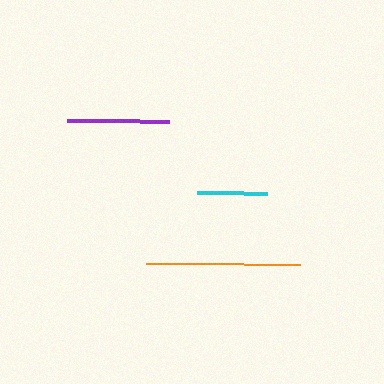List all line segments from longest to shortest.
From longest to shortest: orange, purple, cyan.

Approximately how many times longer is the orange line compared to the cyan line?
The orange line is approximately 2.2 times the length of the cyan line.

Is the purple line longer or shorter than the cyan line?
The purple line is longer than the cyan line.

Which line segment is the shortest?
The cyan line is the shortest at approximately 70 pixels.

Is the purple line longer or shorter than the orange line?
The orange line is longer than the purple line.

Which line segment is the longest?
The orange line is the longest at approximately 154 pixels.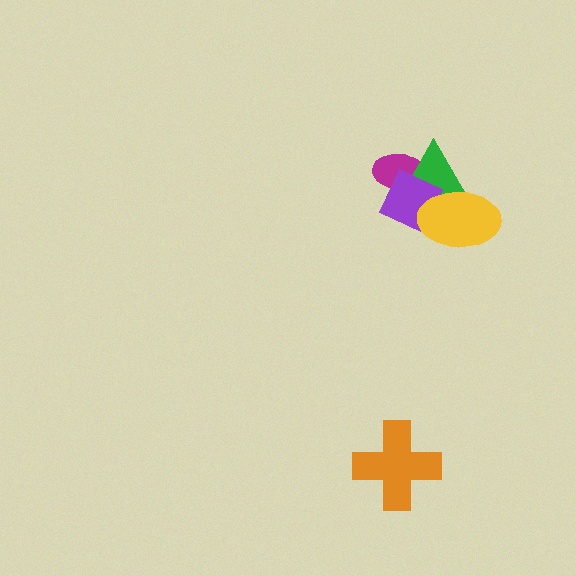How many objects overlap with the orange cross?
0 objects overlap with the orange cross.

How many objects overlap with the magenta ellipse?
2 objects overlap with the magenta ellipse.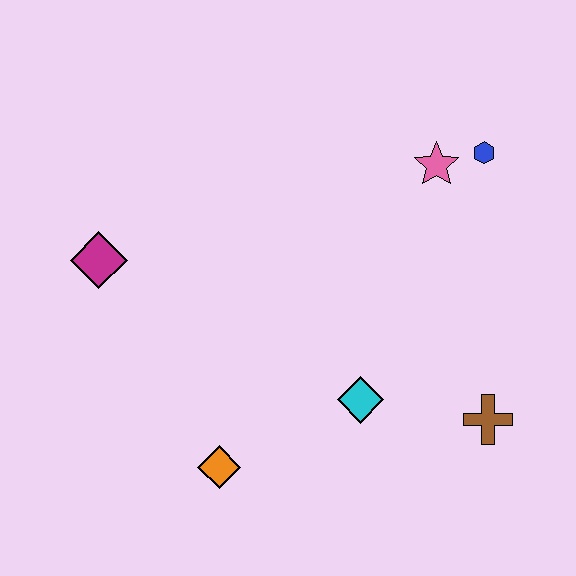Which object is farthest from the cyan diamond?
The magenta diamond is farthest from the cyan diamond.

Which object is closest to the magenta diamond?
The orange diamond is closest to the magenta diamond.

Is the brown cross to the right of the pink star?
Yes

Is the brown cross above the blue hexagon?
No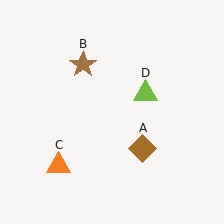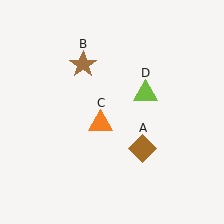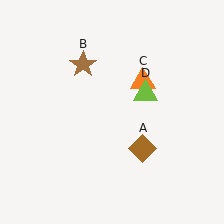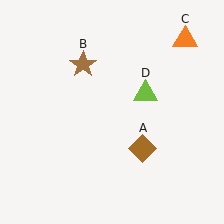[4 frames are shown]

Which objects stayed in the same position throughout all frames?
Brown diamond (object A) and brown star (object B) and lime triangle (object D) remained stationary.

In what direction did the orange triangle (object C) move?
The orange triangle (object C) moved up and to the right.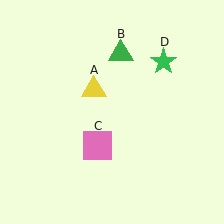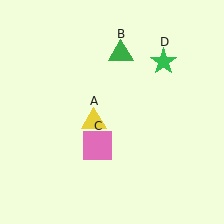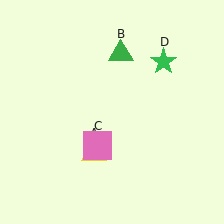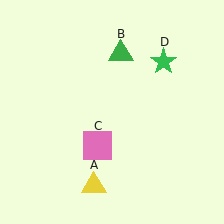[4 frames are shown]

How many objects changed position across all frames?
1 object changed position: yellow triangle (object A).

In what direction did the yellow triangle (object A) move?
The yellow triangle (object A) moved down.